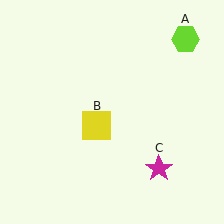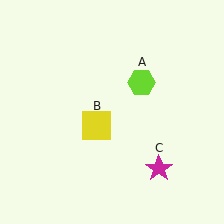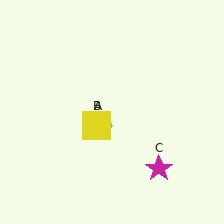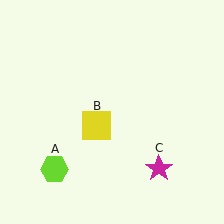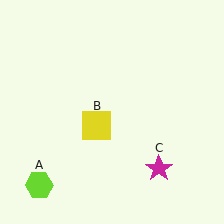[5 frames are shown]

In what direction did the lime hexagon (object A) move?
The lime hexagon (object A) moved down and to the left.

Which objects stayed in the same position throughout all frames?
Yellow square (object B) and magenta star (object C) remained stationary.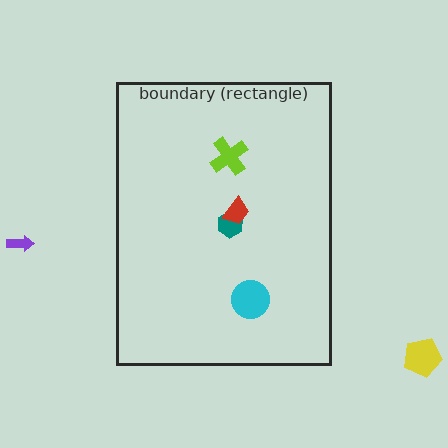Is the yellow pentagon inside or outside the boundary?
Outside.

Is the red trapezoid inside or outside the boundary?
Inside.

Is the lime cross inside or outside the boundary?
Inside.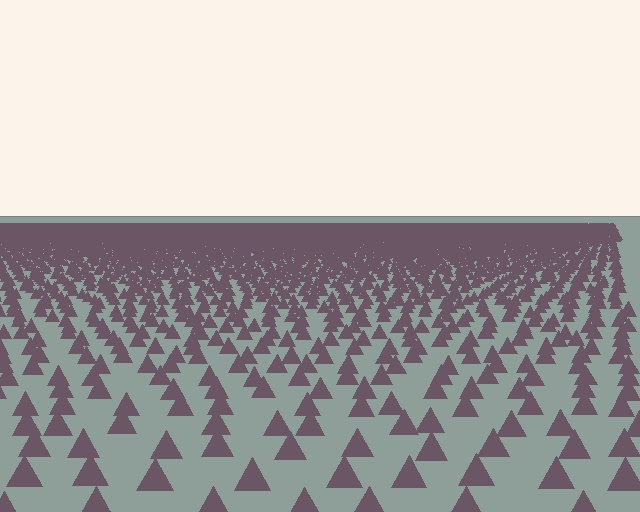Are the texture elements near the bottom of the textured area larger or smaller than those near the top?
Larger. Near the bottom, elements are closer to the viewer and appear at a bigger on-screen size.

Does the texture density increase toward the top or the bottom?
Density increases toward the top.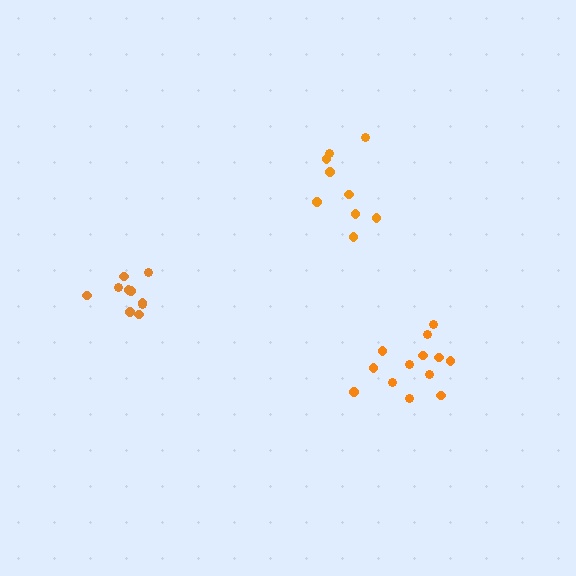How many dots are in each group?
Group 1: 10 dots, Group 2: 9 dots, Group 3: 13 dots (32 total).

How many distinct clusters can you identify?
There are 3 distinct clusters.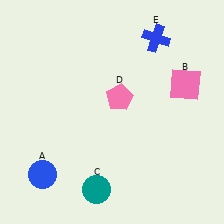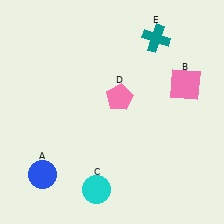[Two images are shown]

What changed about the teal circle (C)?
In Image 1, C is teal. In Image 2, it changed to cyan.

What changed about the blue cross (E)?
In Image 1, E is blue. In Image 2, it changed to teal.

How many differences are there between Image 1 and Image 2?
There are 2 differences between the two images.